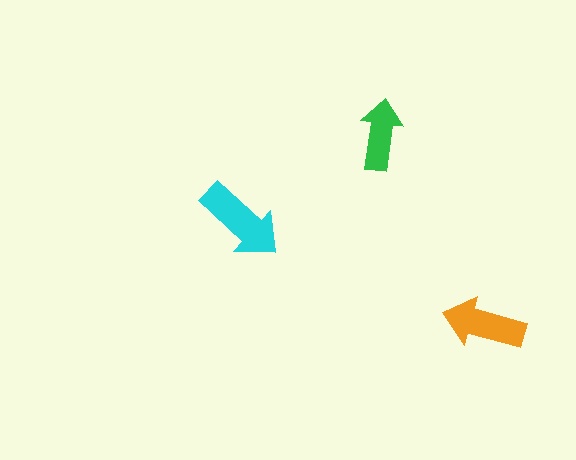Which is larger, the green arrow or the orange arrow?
The orange one.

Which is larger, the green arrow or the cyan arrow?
The cyan one.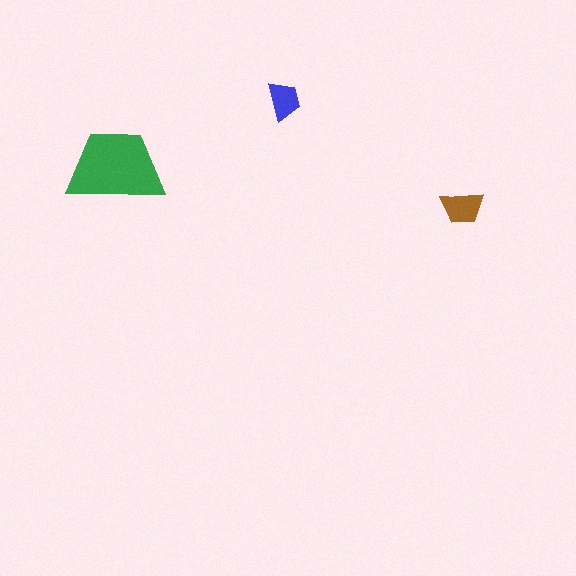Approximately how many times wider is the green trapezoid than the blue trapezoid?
About 2.5 times wider.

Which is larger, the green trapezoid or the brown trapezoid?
The green one.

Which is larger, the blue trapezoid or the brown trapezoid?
The brown one.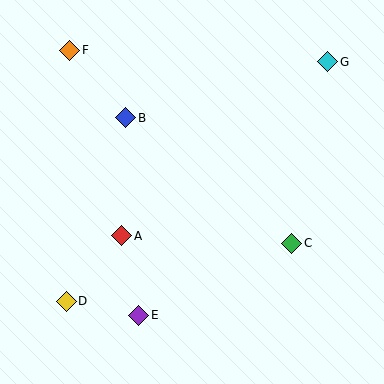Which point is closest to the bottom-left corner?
Point D is closest to the bottom-left corner.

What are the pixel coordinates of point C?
Point C is at (292, 243).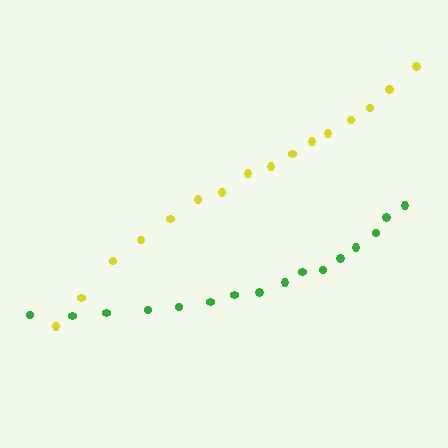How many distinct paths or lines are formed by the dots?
There are 2 distinct paths.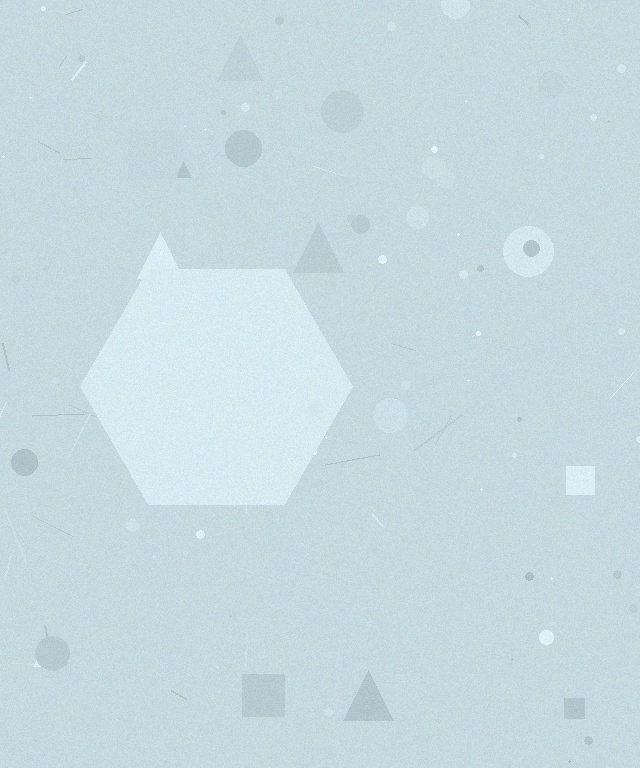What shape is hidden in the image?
A hexagon is hidden in the image.